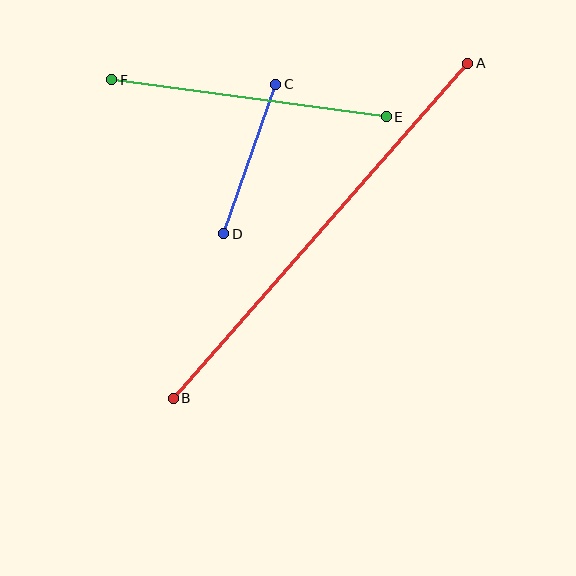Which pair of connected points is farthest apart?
Points A and B are farthest apart.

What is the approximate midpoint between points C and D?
The midpoint is at approximately (250, 159) pixels.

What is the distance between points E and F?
The distance is approximately 277 pixels.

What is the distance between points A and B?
The distance is approximately 446 pixels.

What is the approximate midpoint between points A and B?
The midpoint is at approximately (321, 231) pixels.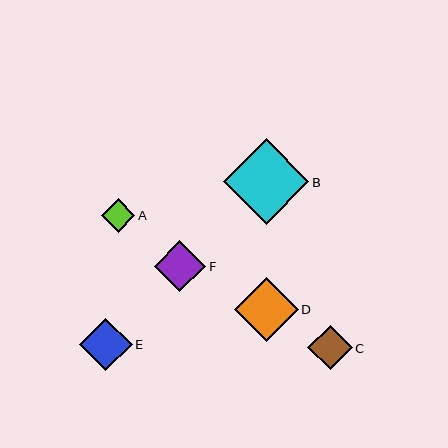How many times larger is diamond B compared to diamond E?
Diamond B is approximately 1.6 times the size of diamond E.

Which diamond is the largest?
Diamond B is the largest with a size of approximately 86 pixels.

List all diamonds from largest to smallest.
From largest to smallest: B, D, E, F, C, A.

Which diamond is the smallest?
Diamond A is the smallest with a size of approximately 33 pixels.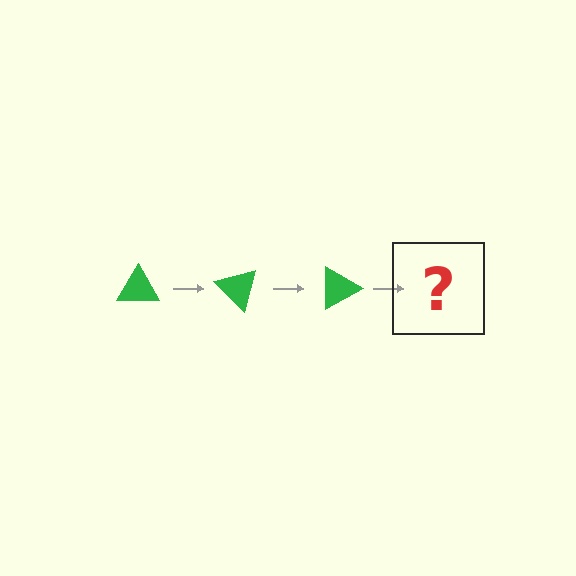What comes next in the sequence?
The next element should be a green triangle rotated 135 degrees.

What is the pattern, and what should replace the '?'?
The pattern is that the triangle rotates 45 degrees each step. The '?' should be a green triangle rotated 135 degrees.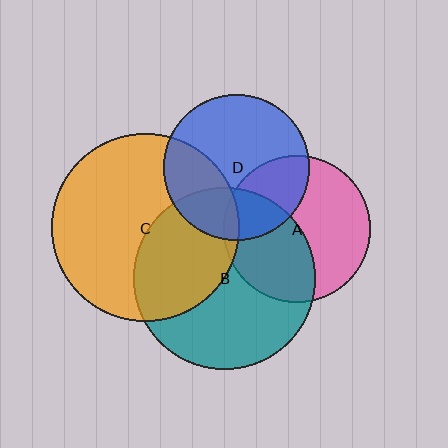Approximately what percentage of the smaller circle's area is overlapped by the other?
Approximately 40%.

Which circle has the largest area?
Circle C (orange).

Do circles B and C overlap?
Yes.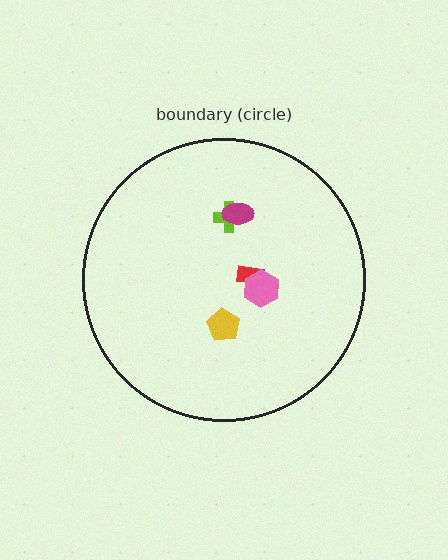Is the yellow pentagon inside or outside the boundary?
Inside.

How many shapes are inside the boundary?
5 inside, 0 outside.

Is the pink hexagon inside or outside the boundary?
Inside.